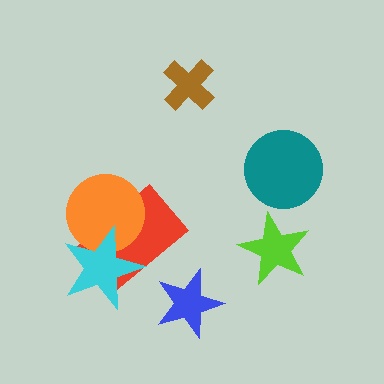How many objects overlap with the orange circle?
2 objects overlap with the orange circle.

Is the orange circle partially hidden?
Yes, it is partially covered by another shape.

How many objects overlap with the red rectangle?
2 objects overlap with the red rectangle.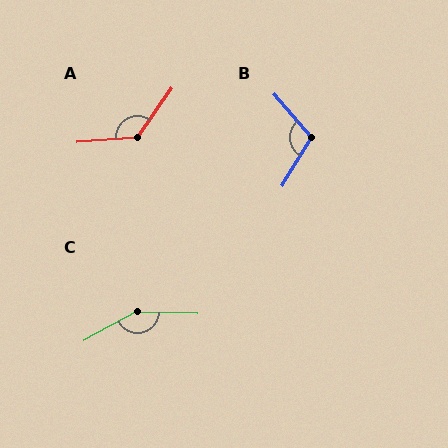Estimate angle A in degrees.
Approximately 130 degrees.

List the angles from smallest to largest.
B (108°), A (130°), C (150°).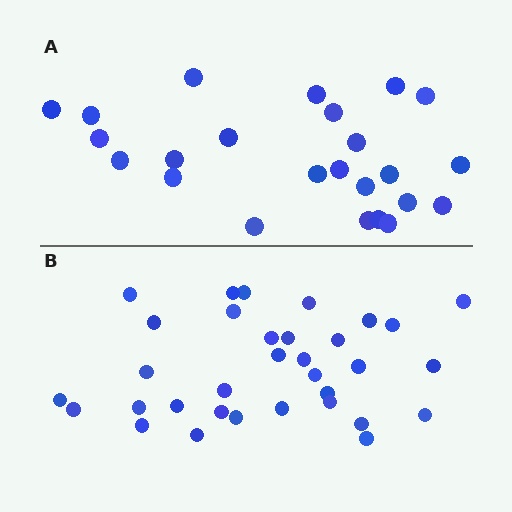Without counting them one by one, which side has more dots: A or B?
Region B (the bottom region) has more dots.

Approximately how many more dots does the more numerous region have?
Region B has roughly 8 or so more dots than region A.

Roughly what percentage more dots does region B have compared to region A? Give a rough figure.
About 40% more.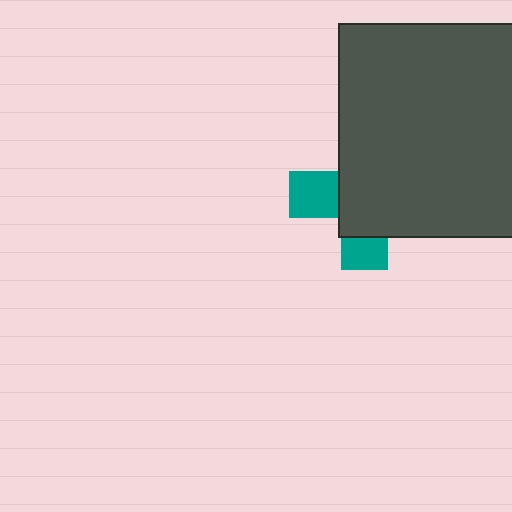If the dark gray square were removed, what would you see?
You would see the complete teal cross.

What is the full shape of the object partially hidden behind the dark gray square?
The partially hidden object is a teal cross.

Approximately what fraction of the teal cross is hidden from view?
Roughly 69% of the teal cross is hidden behind the dark gray square.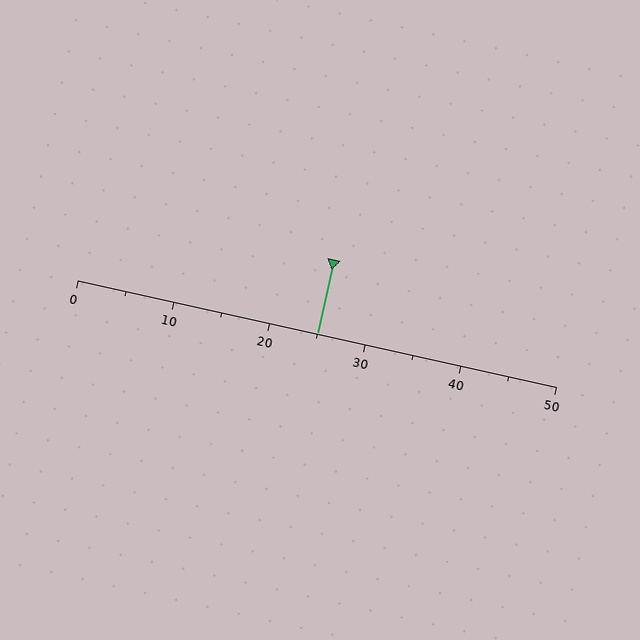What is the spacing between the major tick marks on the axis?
The major ticks are spaced 10 apart.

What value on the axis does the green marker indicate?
The marker indicates approximately 25.